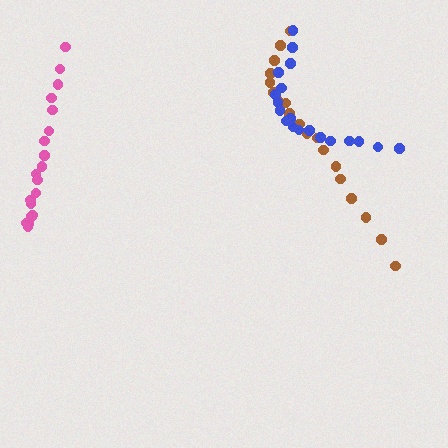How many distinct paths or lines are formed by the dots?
There are 3 distinct paths.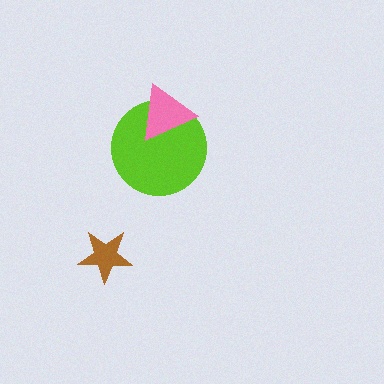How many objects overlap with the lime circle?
1 object overlaps with the lime circle.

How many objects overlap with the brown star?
0 objects overlap with the brown star.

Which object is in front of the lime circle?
The pink triangle is in front of the lime circle.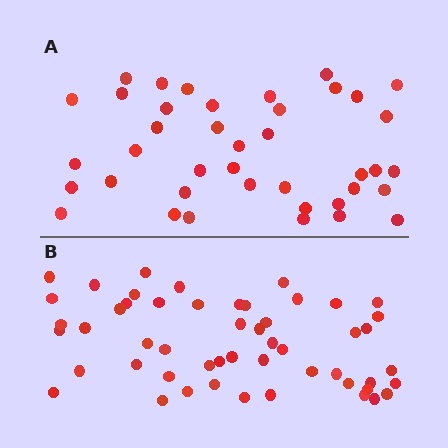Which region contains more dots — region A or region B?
Region B (the bottom region) has more dots.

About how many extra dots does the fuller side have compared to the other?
Region B has roughly 12 or so more dots than region A.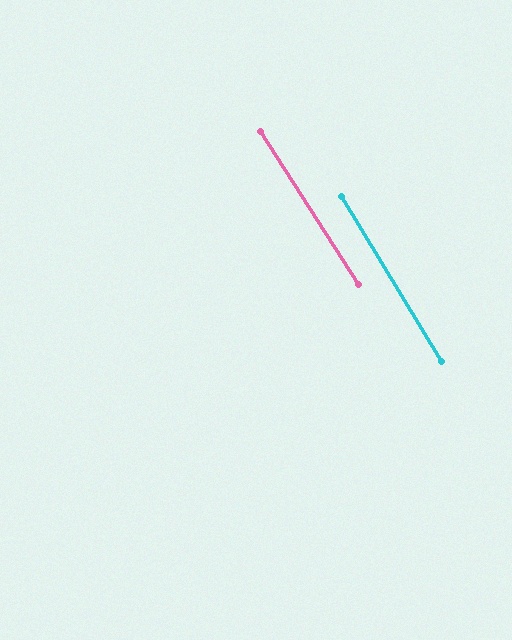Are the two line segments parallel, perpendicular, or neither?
Parallel — their directions differ by only 1.4°.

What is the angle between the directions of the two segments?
Approximately 1 degree.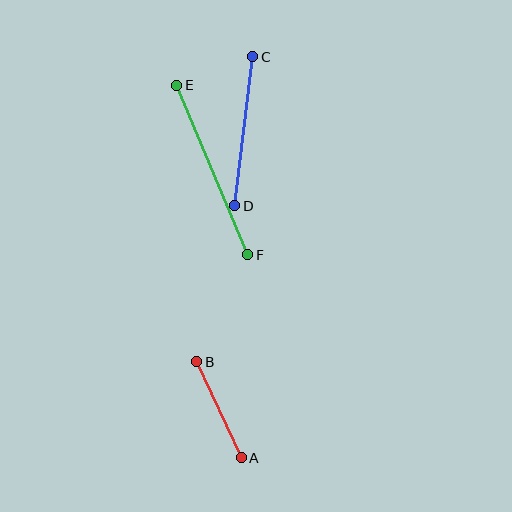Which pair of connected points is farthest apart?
Points E and F are farthest apart.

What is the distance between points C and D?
The distance is approximately 150 pixels.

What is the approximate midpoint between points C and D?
The midpoint is at approximately (244, 131) pixels.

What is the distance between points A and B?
The distance is approximately 106 pixels.